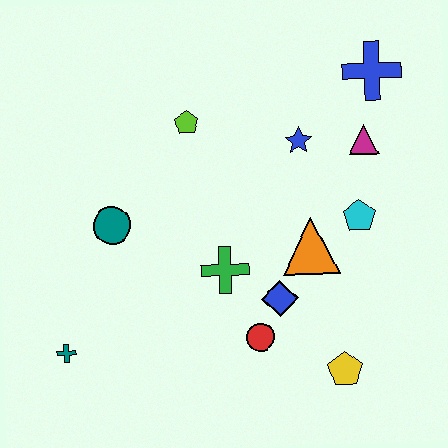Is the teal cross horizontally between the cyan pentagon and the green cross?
No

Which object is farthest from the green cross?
The blue cross is farthest from the green cross.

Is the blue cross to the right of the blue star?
Yes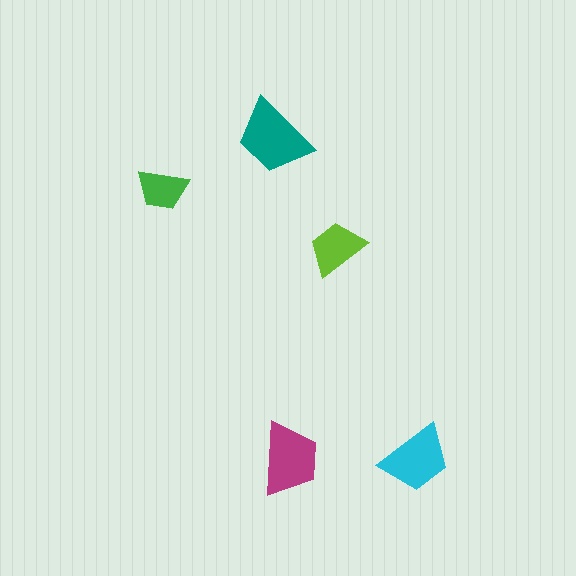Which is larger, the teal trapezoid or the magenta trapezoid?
The teal one.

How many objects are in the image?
There are 5 objects in the image.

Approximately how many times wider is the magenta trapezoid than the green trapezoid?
About 1.5 times wider.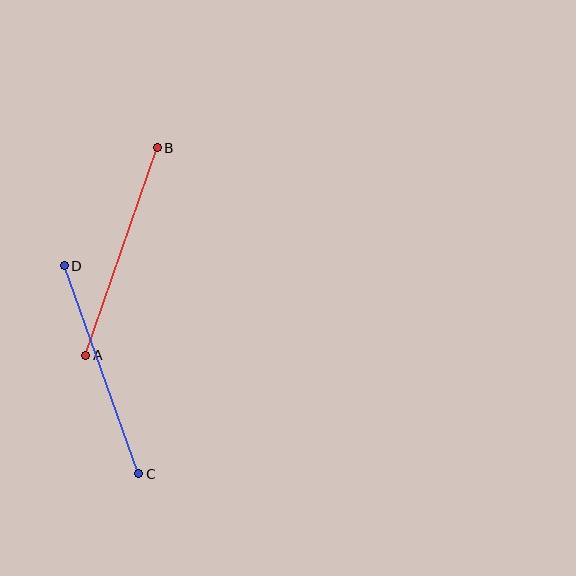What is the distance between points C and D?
The distance is approximately 221 pixels.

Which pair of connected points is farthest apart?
Points C and D are farthest apart.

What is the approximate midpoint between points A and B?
The midpoint is at approximately (121, 251) pixels.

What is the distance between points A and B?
The distance is approximately 219 pixels.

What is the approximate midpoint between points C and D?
The midpoint is at approximately (102, 370) pixels.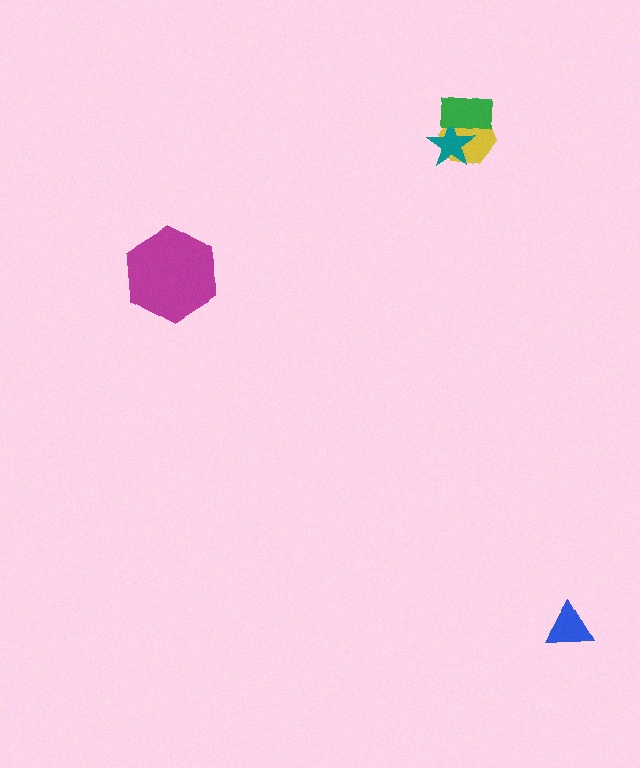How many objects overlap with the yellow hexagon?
2 objects overlap with the yellow hexagon.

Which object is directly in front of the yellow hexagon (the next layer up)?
The teal star is directly in front of the yellow hexagon.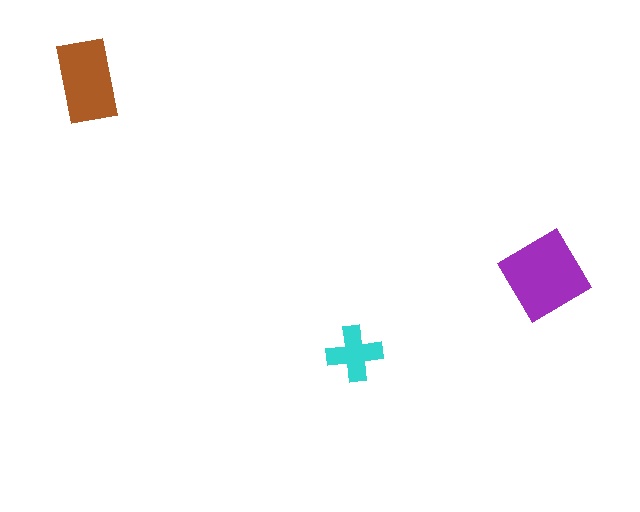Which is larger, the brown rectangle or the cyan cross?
The brown rectangle.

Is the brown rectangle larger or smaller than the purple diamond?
Smaller.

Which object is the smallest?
The cyan cross.